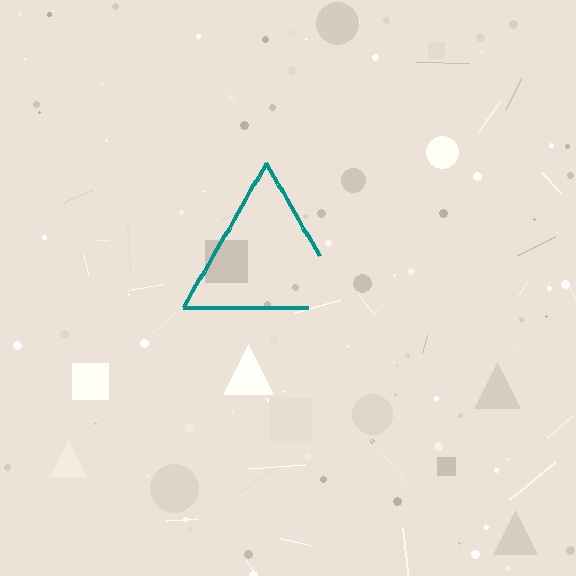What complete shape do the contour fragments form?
The contour fragments form a triangle.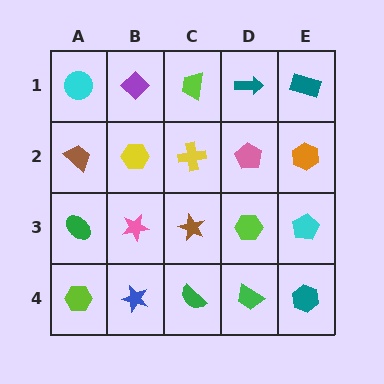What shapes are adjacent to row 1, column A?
A brown trapezoid (row 2, column A), a purple diamond (row 1, column B).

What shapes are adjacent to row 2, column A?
A cyan circle (row 1, column A), a green ellipse (row 3, column A), a yellow hexagon (row 2, column B).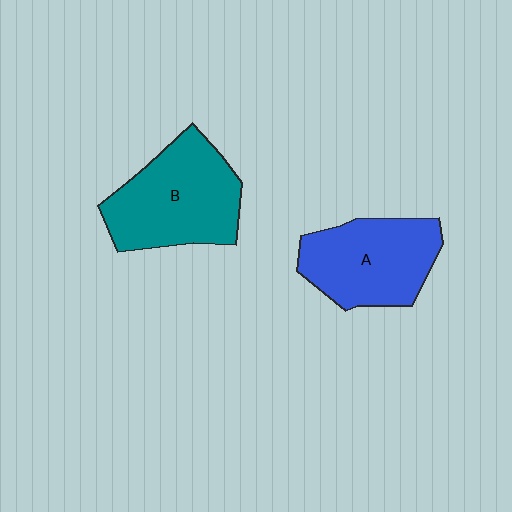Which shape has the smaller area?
Shape A (blue).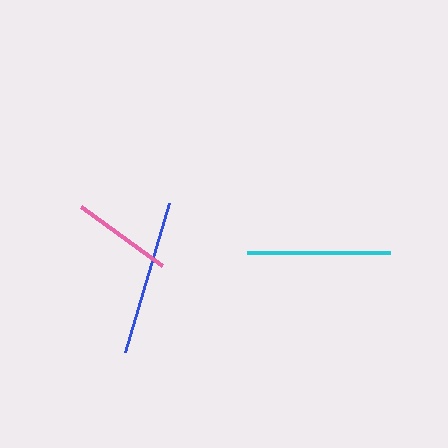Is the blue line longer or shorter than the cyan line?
The blue line is longer than the cyan line.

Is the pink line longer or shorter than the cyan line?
The cyan line is longer than the pink line.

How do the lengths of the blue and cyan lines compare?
The blue and cyan lines are approximately the same length.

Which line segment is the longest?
The blue line is the longest at approximately 156 pixels.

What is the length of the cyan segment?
The cyan segment is approximately 143 pixels long.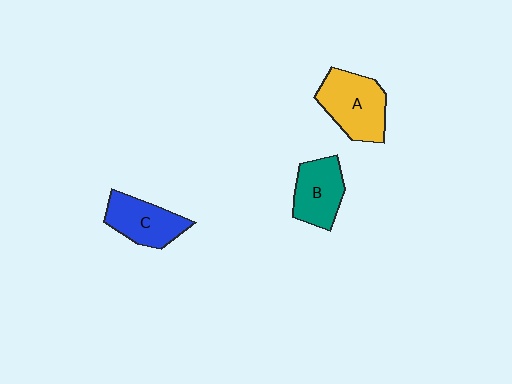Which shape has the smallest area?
Shape B (teal).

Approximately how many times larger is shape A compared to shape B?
Approximately 1.3 times.